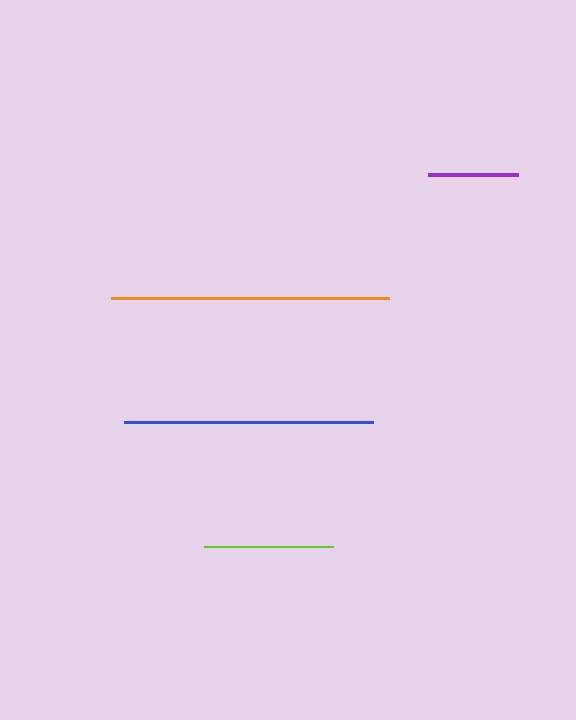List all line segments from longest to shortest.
From longest to shortest: orange, blue, lime, purple.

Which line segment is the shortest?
The purple line is the shortest at approximately 90 pixels.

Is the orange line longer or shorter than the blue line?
The orange line is longer than the blue line.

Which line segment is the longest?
The orange line is the longest at approximately 278 pixels.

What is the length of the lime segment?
The lime segment is approximately 129 pixels long.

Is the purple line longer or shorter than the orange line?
The orange line is longer than the purple line.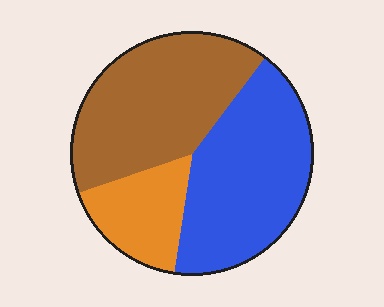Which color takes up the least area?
Orange, at roughly 15%.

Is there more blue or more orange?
Blue.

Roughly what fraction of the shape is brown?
Brown covers about 40% of the shape.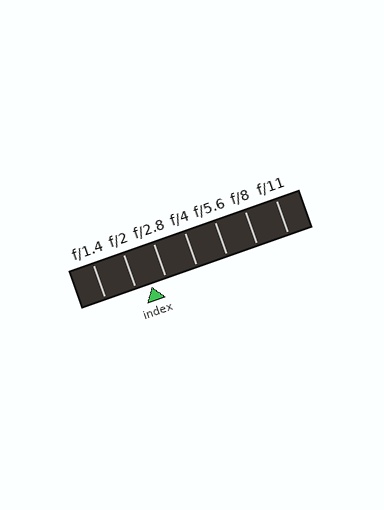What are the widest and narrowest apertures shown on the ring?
The widest aperture shown is f/1.4 and the narrowest is f/11.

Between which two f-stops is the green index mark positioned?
The index mark is between f/2 and f/2.8.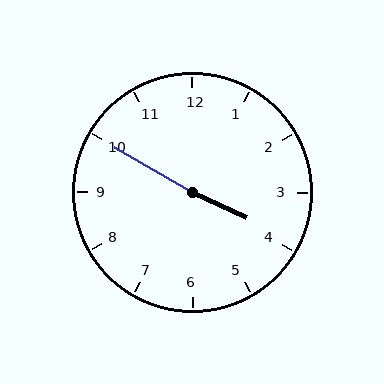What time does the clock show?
3:50.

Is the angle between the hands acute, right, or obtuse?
It is obtuse.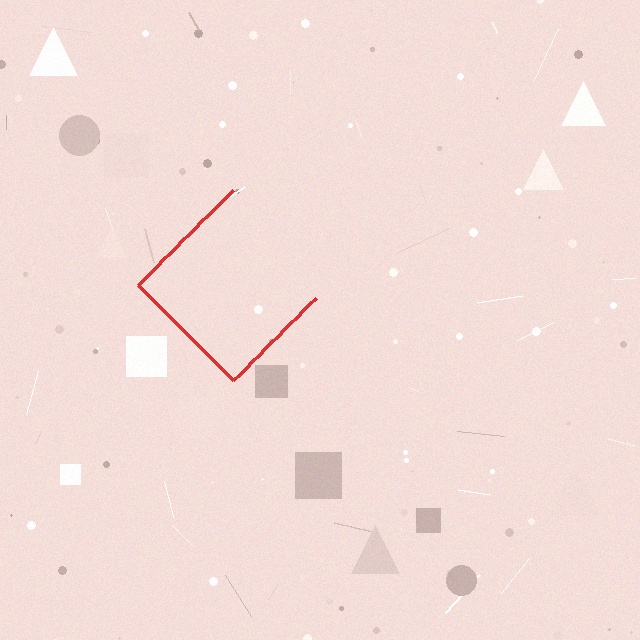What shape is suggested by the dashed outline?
The dashed outline suggests a diamond.